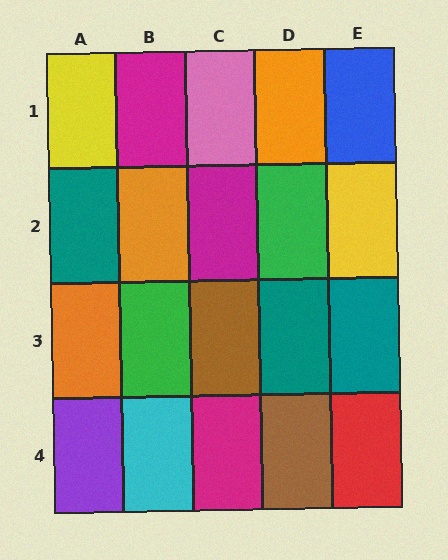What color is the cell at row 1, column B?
Magenta.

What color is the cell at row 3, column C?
Brown.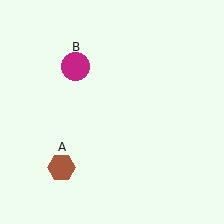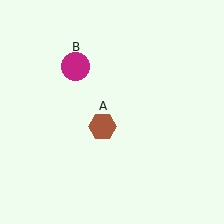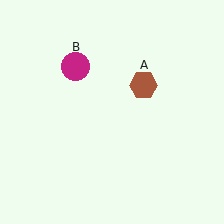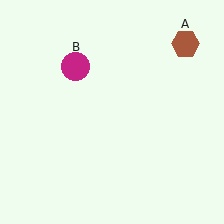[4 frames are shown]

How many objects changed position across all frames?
1 object changed position: brown hexagon (object A).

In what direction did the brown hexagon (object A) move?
The brown hexagon (object A) moved up and to the right.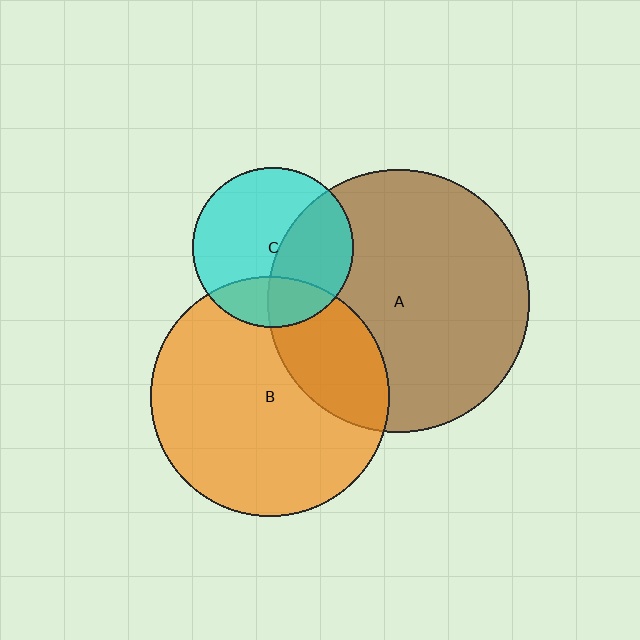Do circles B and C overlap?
Yes.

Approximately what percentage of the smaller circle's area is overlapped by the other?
Approximately 20%.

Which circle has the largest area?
Circle A (brown).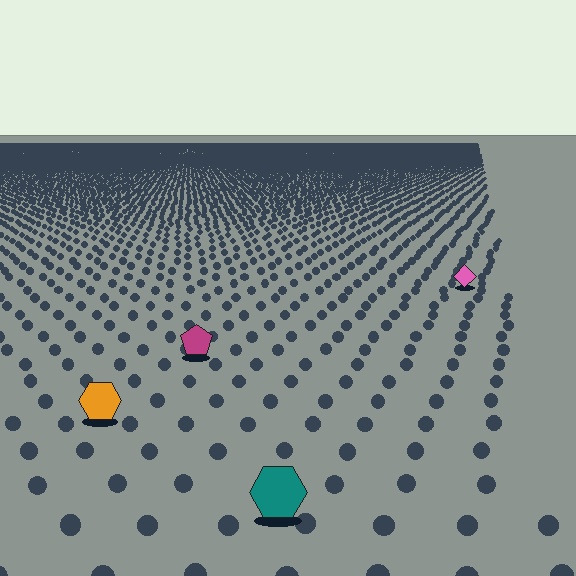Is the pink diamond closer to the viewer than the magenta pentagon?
No. The magenta pentagon is closer — you can tell from the texture gradient: the ground texture is coarser near it.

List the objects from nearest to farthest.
From nearest to farthest: the teal hexagon, the orange hexagon, the magenta pentagon, the pink diamond.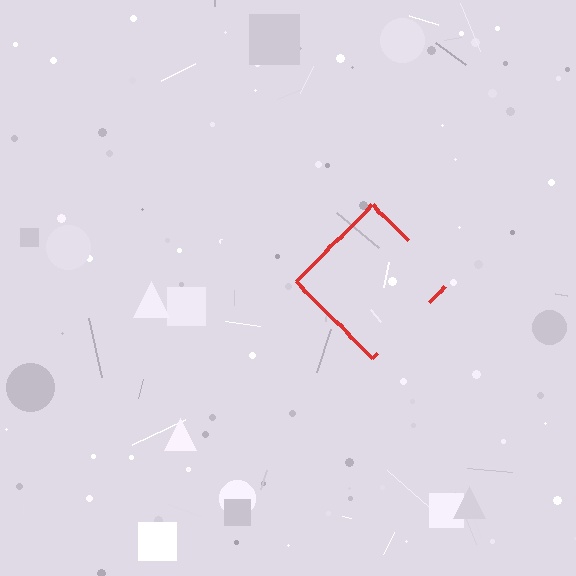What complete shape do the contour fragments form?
The contour fragments form a diamond.